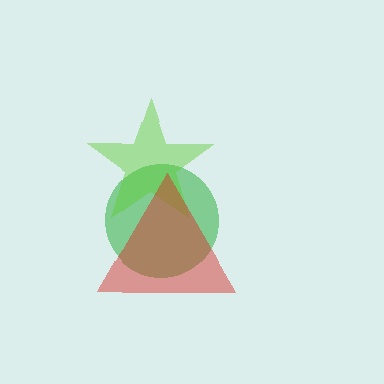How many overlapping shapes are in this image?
There are 3 overlapping shapes in the image.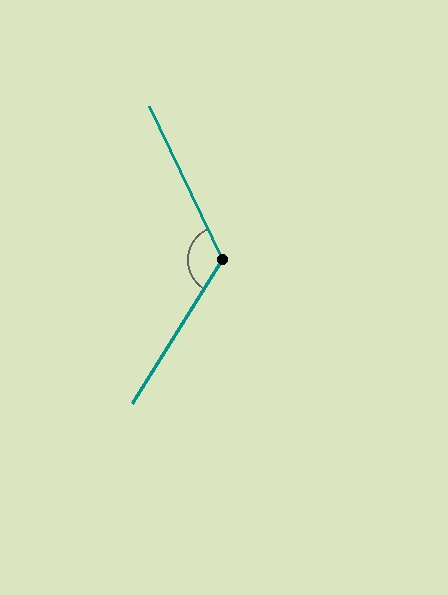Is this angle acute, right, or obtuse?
It is obtuse.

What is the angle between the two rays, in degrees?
Approximately 122 degrees.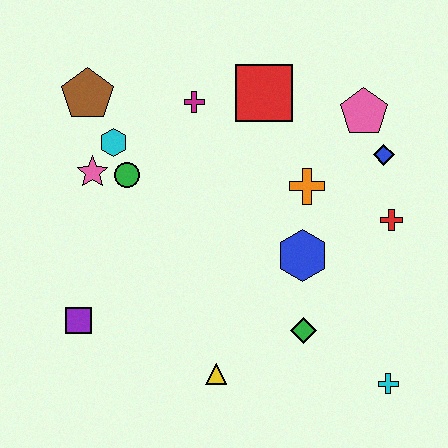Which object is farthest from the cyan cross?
The brown pentagon is farthest from the cyan cross.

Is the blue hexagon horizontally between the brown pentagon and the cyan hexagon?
No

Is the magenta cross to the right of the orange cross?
No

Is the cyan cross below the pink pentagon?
Yes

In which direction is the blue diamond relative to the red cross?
The blue diamond is above the red cross.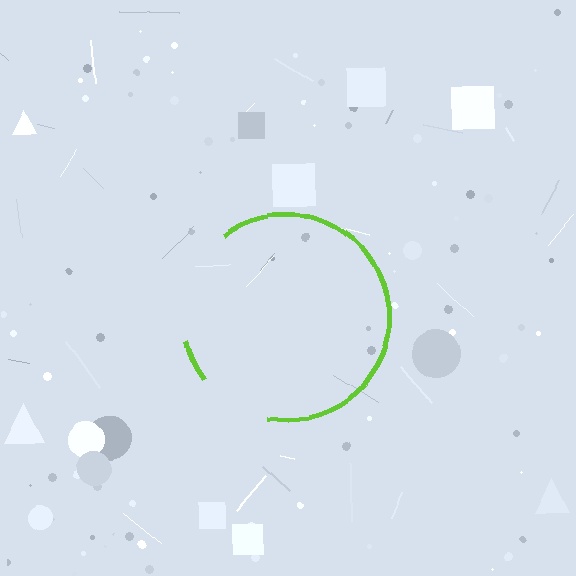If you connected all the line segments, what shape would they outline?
They would outline a circle.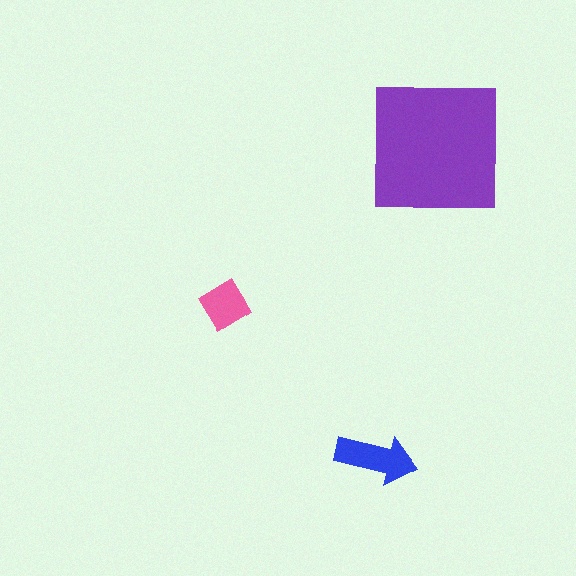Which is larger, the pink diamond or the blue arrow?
The blue arrow.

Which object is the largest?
The purple square.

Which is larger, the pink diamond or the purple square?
The purple square.